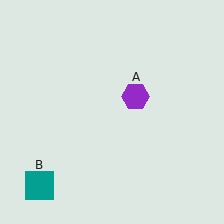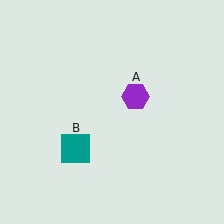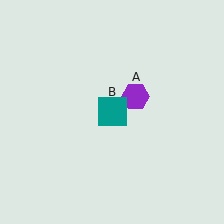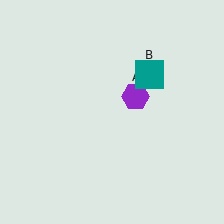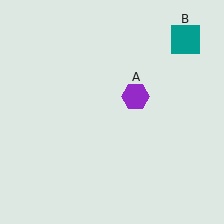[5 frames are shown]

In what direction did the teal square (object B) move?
The teal square (object B) moved up and to the right.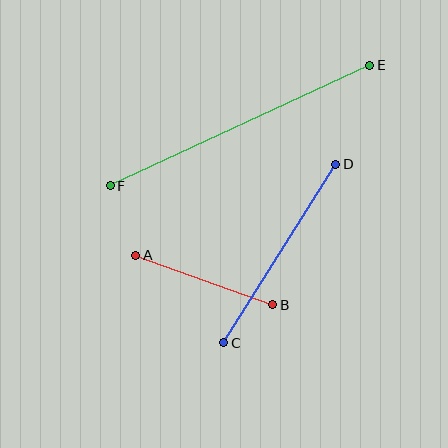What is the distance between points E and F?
The distance is approximately 286 pixels.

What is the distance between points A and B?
The distance is approximately 146 pixels.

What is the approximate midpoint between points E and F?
The midpoint is at approximately (240, 125) pixels.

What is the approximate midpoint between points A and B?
The midpoint is at approximately (204, 280) pixels.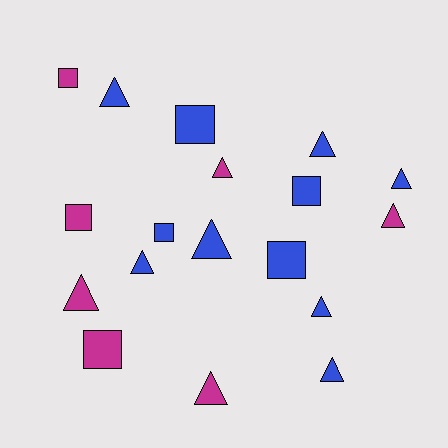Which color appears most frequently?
Blue, with 11 objects.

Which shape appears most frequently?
Triangle, with 11 objects.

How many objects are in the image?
There are 18 objects.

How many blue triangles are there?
There are 7 blue triangles.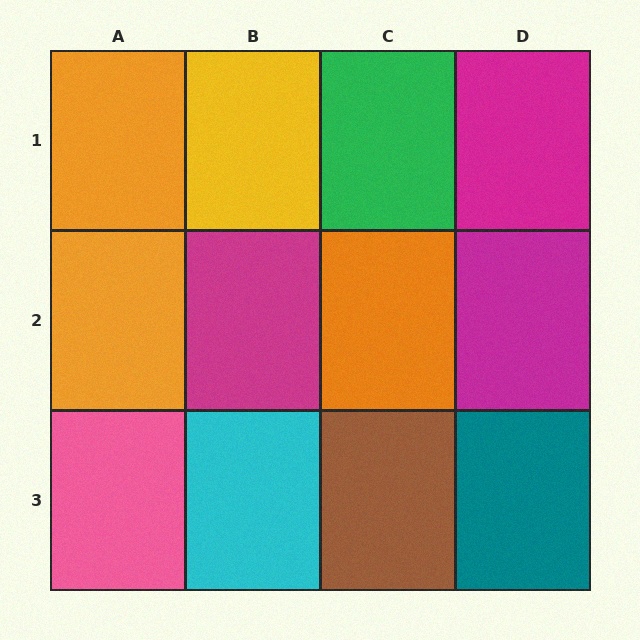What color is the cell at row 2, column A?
Orange.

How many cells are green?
1 cell is green.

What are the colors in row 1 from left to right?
Orange, yellow, green, magenta.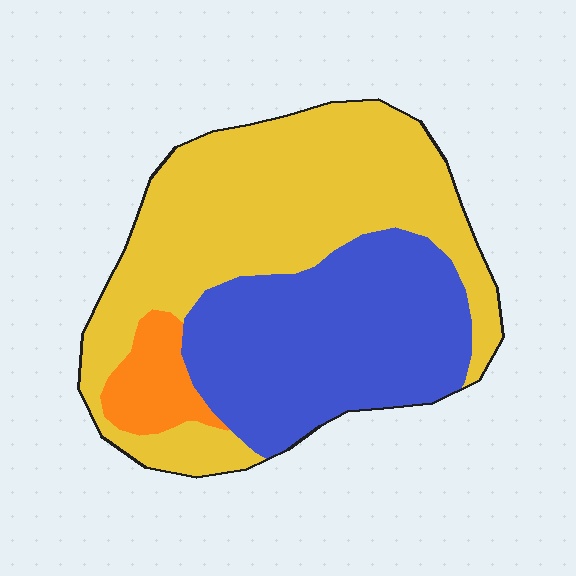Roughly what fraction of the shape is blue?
Blue covers roughly 40% of the shape.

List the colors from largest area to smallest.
From largest to smallest: yellow, blue, orange.